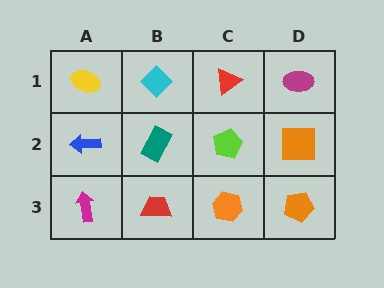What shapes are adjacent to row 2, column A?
A yellow ellipse (row 1, column A), a magenta arrow (row 3, column A), a teal rectangle (row 2, column B).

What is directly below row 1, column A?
A blue arrow.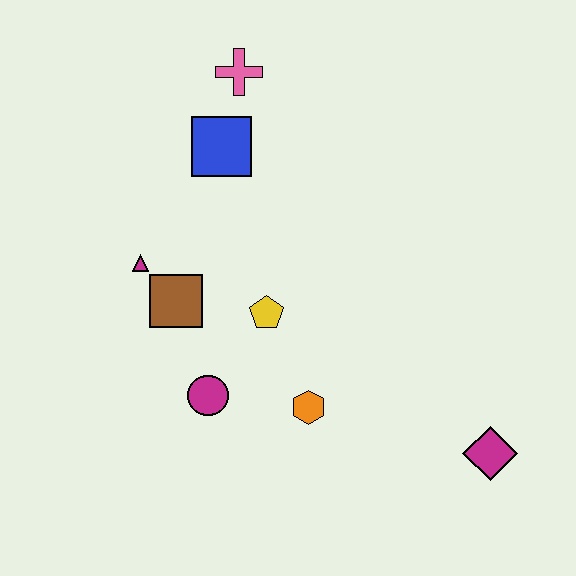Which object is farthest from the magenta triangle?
The magenta diamond is farthest from the magenta triangle.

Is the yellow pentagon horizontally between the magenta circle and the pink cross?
No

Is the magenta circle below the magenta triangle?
Yes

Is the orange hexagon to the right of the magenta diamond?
No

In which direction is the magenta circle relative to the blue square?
The magenta circle is below the blue square.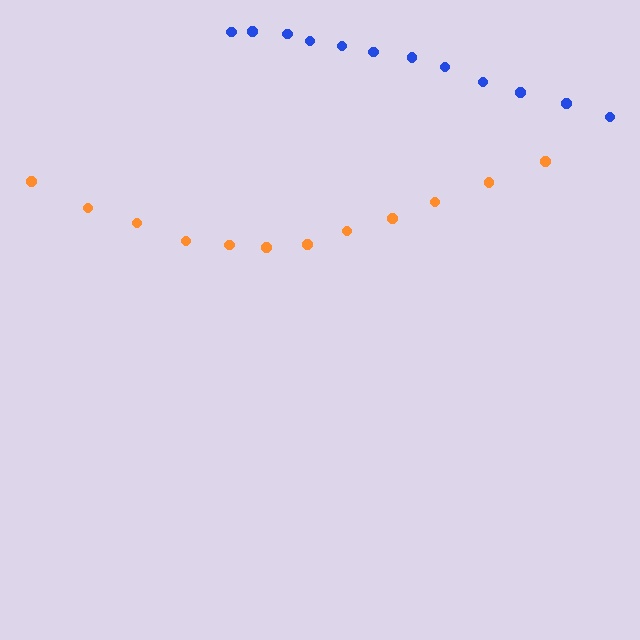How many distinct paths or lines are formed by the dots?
There are 2 distinct paths.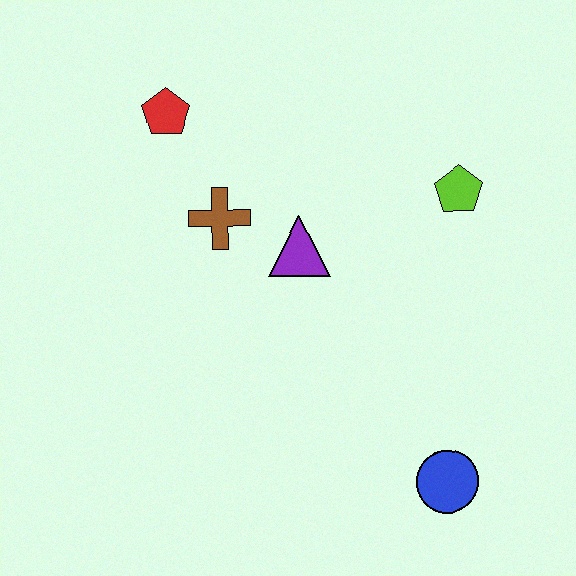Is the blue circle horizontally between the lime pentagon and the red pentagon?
Yes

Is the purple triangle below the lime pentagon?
Yes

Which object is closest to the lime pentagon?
The purple triangle is closest to the lime pentagon.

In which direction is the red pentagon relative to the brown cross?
The red pentagon is above the brown cross.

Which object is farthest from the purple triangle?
The blue circle is farthest from the purple triangle.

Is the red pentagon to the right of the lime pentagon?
No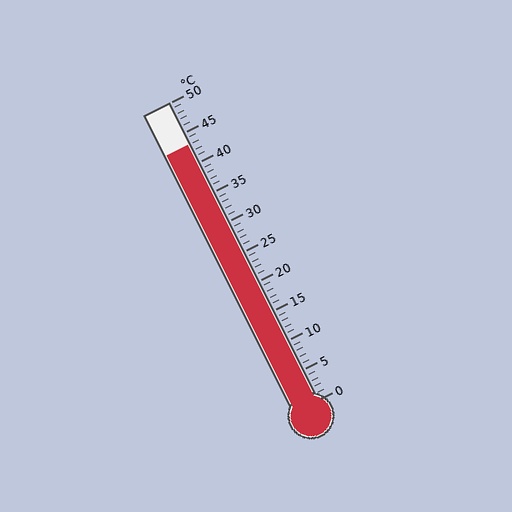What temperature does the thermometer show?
The thermometer shows approximately 43°C.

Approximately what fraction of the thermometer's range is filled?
The thermometer is filled to approximately 85% of its range.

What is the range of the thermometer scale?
The thermometer scale ranges from 0°C to 50°C.